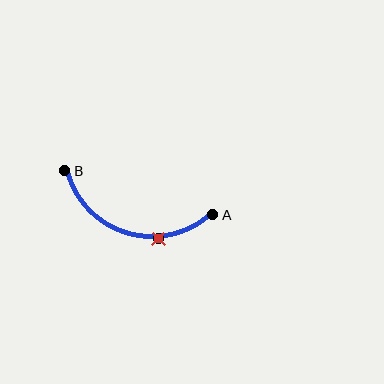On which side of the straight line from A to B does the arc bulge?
The arc bulges below the straight line connecting A and B.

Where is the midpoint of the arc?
The arc midpoint is the point on the curve farthest from the straight line joining A and B. It sits below that line.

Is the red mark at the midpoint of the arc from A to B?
No. The red mark lies on the arc but is closer to endpoint A. The arc midpoint would be at the point on the curve equidistant along the arc from both A and B.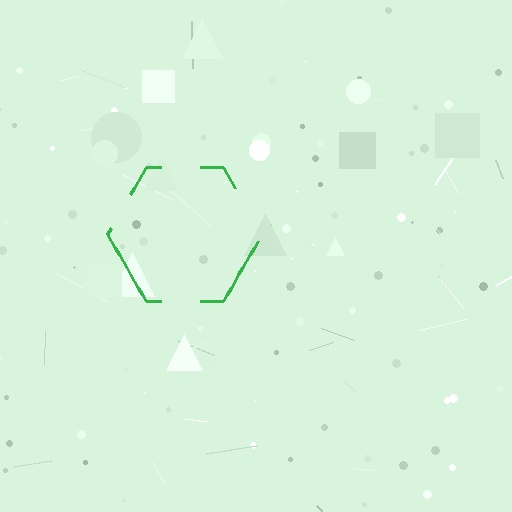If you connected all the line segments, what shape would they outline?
They would outline a hexagon.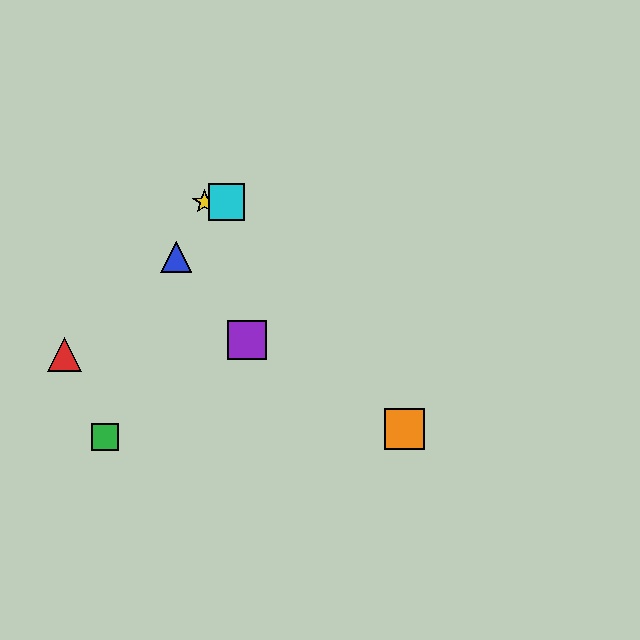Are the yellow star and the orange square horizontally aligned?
No, the yellow star is at y≈202 and the orange square is at y≈429.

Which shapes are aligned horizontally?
The yellow star, the cyan square are aligned horizontally.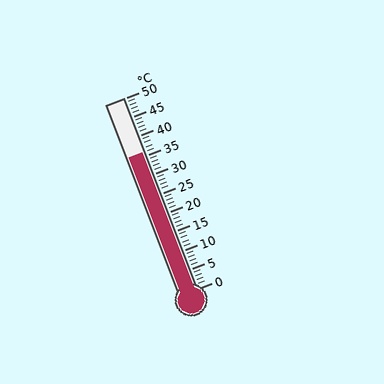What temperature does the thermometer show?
The thermometer shows approximately 36°C.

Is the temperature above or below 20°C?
The temperature is above 20°C.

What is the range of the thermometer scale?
The thermometer scale ranges from 0°C to 50°C.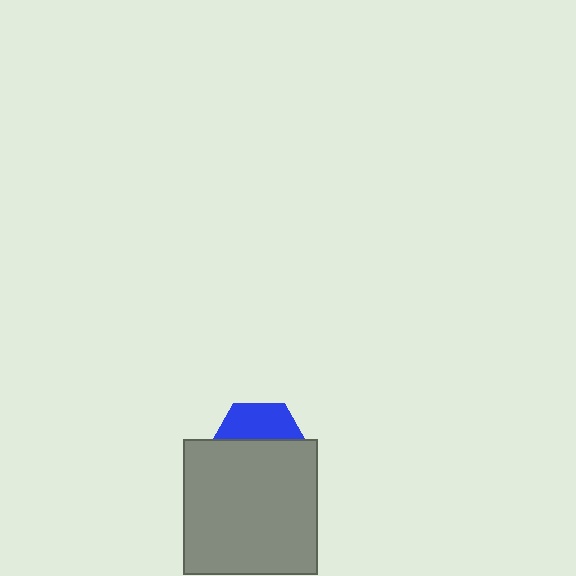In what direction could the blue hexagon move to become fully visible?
The blue hexagon could move up. That would shift it out from behind the gray square entirely.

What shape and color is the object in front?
The object in front is a gray square.